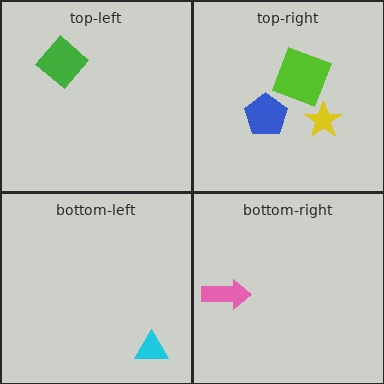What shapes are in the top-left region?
The green diamond.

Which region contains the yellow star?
The top-right region.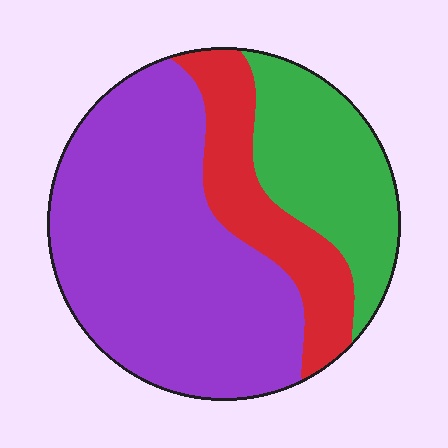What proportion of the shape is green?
Green takes up about one quarter (1/4) of the shape.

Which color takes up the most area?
Purple, at roughly 55%.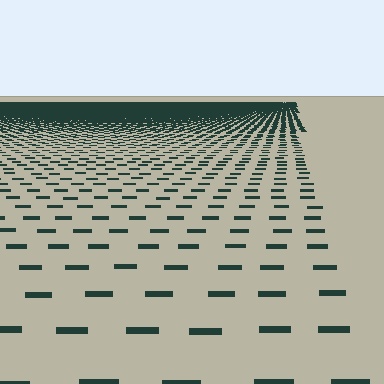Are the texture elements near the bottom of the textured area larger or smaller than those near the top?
Larger. Near the bottom, elements are closer to the viewer and appear at a bigger on-screen size.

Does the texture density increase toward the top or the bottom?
Density increases toward the top.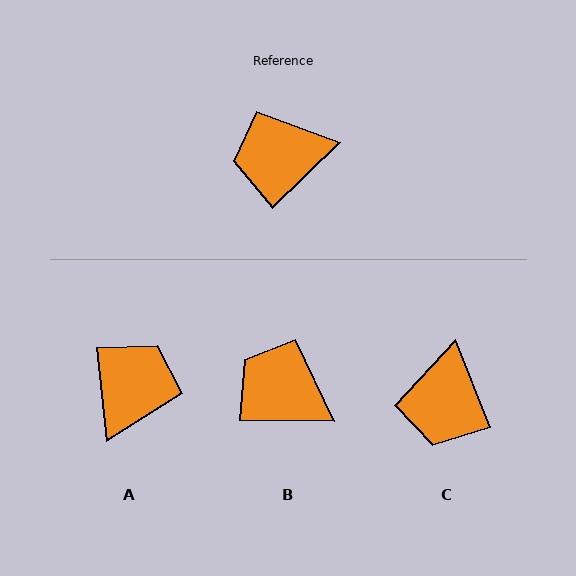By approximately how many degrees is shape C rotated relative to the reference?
Approximately 68 degrees counter-clockwise.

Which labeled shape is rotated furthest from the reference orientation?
A, about 128 degrees away.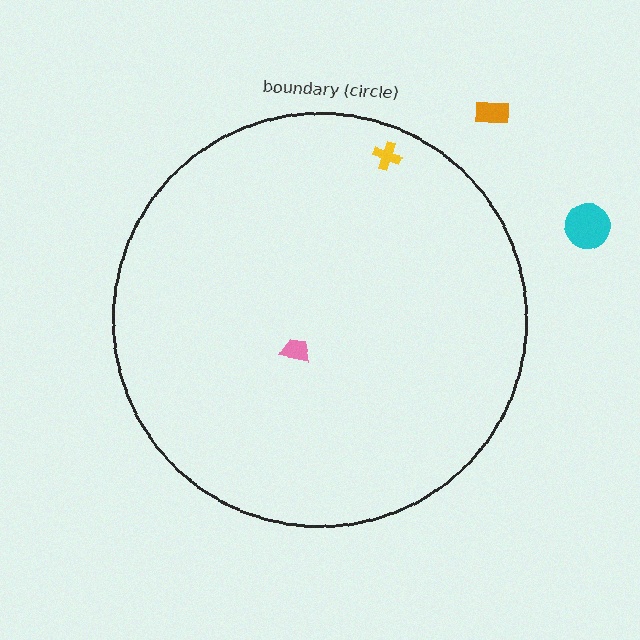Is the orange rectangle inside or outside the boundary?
Outside.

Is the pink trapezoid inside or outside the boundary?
Inside.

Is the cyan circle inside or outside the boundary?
Outside.